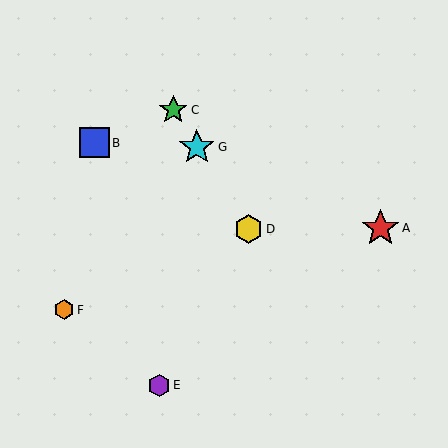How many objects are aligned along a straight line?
3 objects (C, D, G) are aligned along a straight line.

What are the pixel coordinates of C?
Object C is at (173, 110).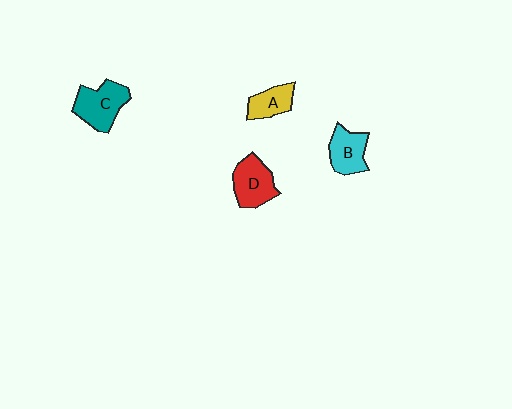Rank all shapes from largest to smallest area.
From largest to smallest: C (teal), D (red), B (cyan), A (yellow).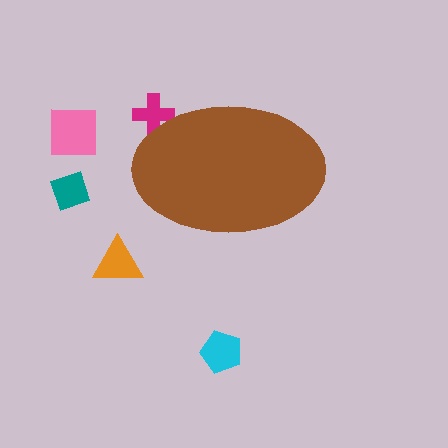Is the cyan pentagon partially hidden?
No, the cyan pentagon is fully visible.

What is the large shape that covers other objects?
A brown ellipse.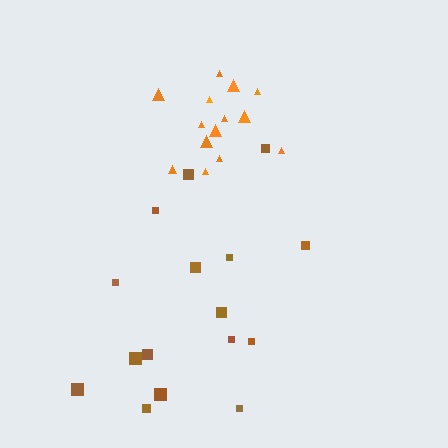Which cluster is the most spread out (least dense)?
Brown.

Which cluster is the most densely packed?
Orange.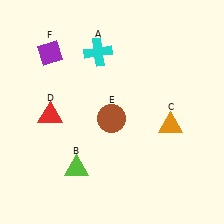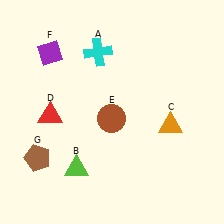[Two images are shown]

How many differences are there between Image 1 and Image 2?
There is 1 difference between the two images.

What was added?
A brown pentagon (G) was added in Image 2.